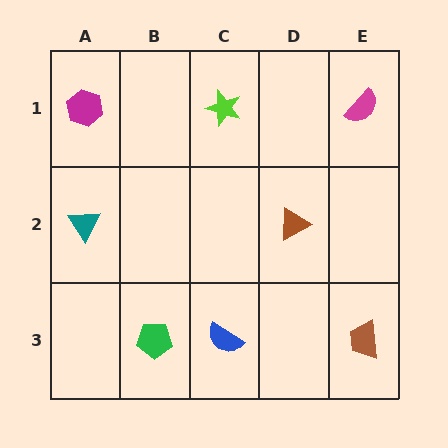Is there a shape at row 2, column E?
No, that cell is empty.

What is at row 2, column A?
A teal triangle.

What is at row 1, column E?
A magenta semicircle.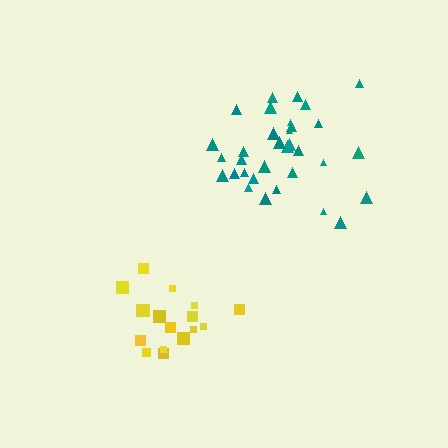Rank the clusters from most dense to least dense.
teal, yellow.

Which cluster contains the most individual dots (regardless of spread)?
Teal (34).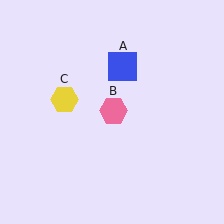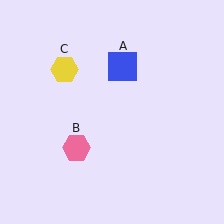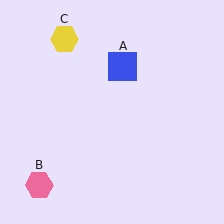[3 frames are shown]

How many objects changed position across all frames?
2 objects changed position: pink hexagon (object B), yellow hexagon (object C).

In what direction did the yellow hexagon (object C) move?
The yellow hexagon (object C) moved up.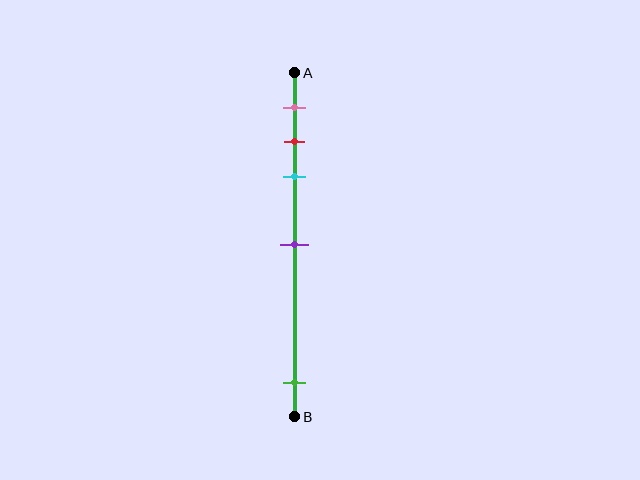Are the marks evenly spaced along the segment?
No, the marks are not evenly spaced.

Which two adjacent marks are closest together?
The red and cyan marks are the closest adjacent pair.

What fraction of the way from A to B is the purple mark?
The purple mark is approximately 50% (0.5) of the way from A to B.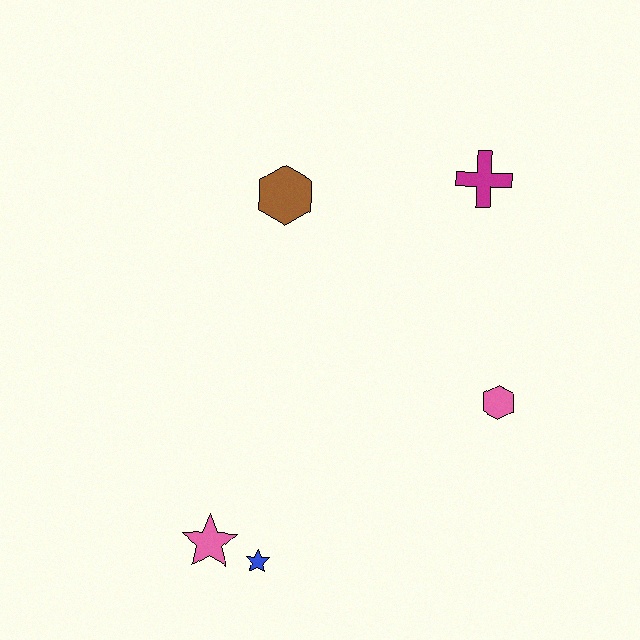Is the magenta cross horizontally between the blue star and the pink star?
No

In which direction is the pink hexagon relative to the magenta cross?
The pink hexagon is below the magenta cross.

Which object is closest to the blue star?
The pink star is closest to the blue star.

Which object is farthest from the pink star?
The magenta cross is farthest from the pink star.